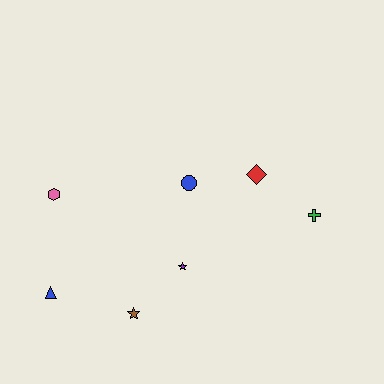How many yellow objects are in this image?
There are no yellow objects.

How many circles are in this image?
There is 1 circle.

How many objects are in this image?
There are 7 objects.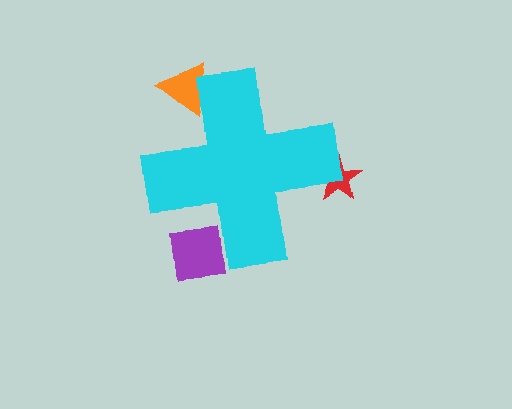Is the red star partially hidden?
Yes, the red star is partially hidden behind the cyan cross.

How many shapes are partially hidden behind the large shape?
3 shapes are partially hidden.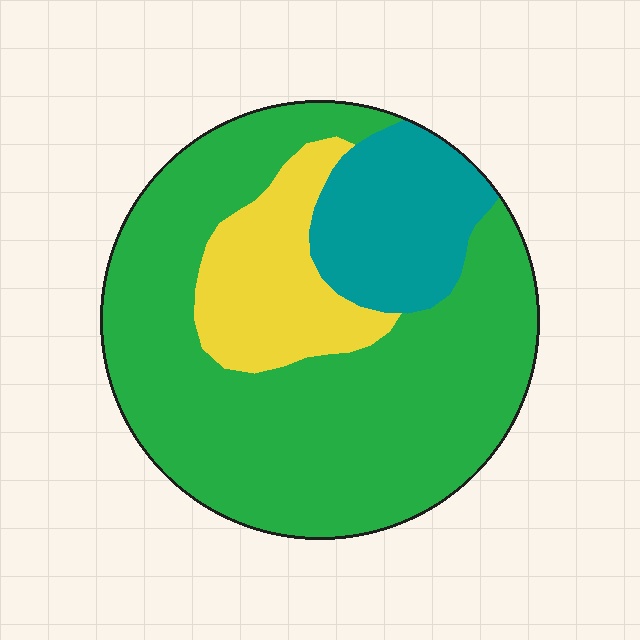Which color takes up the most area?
Green, at roughly 65%.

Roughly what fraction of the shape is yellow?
Yellow covers 16% of the shape.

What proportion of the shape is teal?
Teal covers roughly 15% of the shape.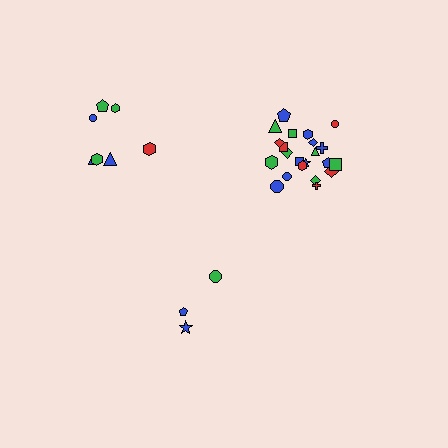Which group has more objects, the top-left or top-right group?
The top-right group.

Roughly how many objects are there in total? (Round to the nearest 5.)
Roughly 30 objects in total.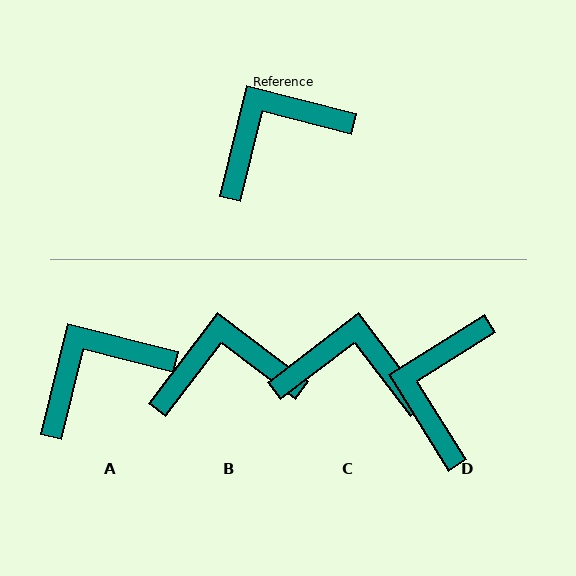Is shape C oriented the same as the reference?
No, it is off by about 39 degrees.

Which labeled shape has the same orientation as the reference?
A.